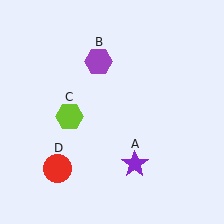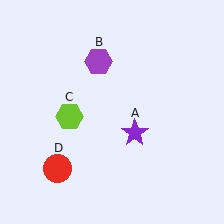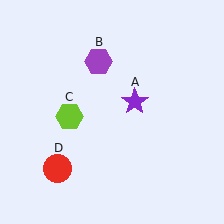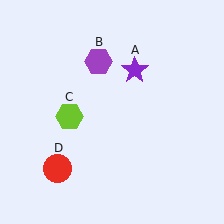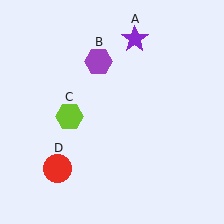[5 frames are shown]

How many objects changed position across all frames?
1 object changed position: purple star (object A).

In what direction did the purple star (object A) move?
The purple star (object A) moved up.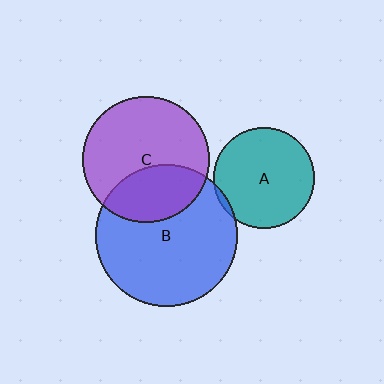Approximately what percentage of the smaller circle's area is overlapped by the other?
Approximately 35%.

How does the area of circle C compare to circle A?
Approximately 1.6 times.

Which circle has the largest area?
Circle B (blue).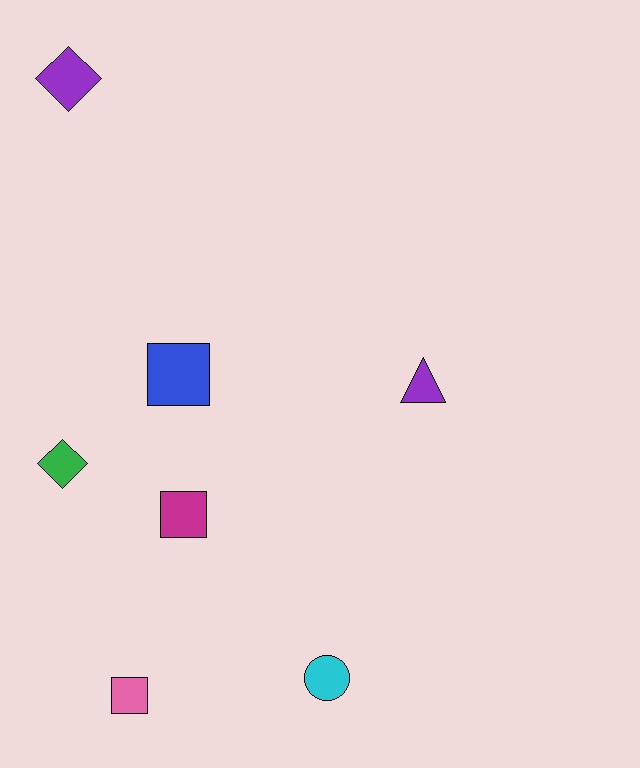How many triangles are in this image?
There is 1 triangle.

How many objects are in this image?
There are 7 objects.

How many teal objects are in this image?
There are no teal objects.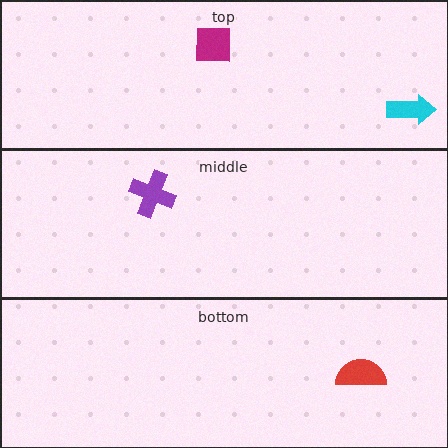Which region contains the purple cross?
The middle region.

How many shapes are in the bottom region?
1.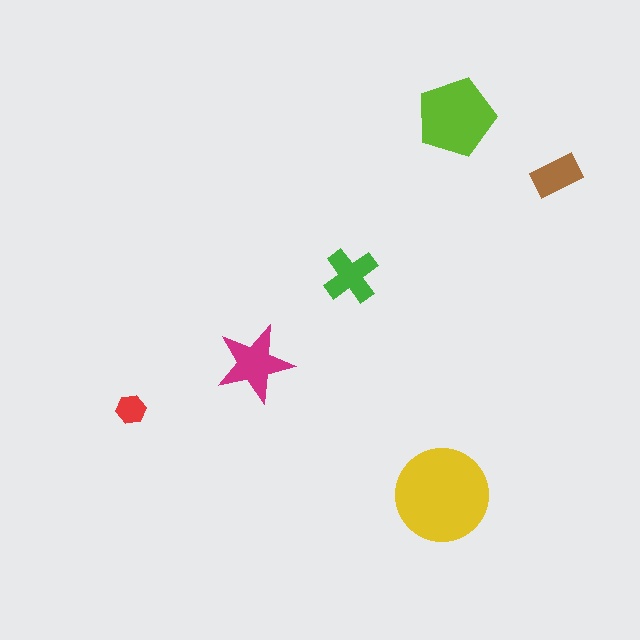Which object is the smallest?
The red hexagon.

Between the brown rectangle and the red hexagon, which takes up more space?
The brown rectangle.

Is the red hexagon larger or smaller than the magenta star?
Smaller.